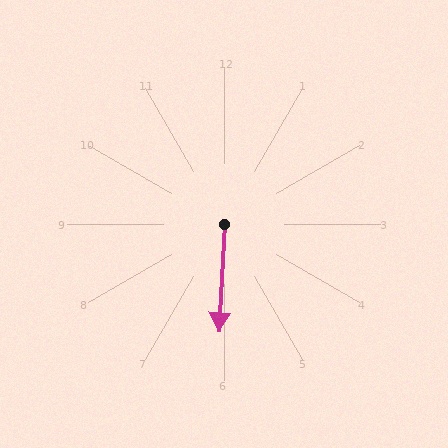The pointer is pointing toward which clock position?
Roughly 6 o'clock.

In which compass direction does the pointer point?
South.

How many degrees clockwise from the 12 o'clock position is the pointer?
Approximately 183 degrees.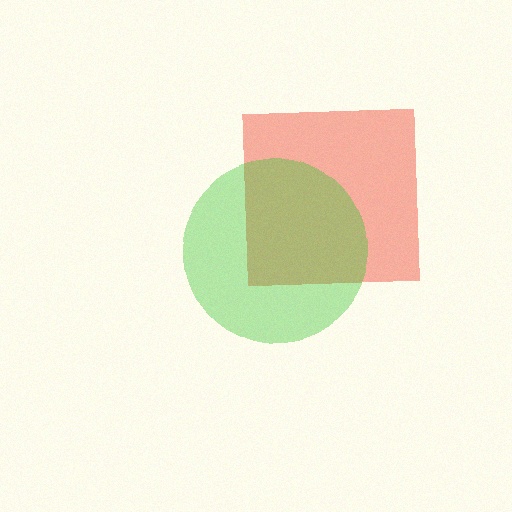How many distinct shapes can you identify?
There are 2 distinct shapes: a red square, a green circle.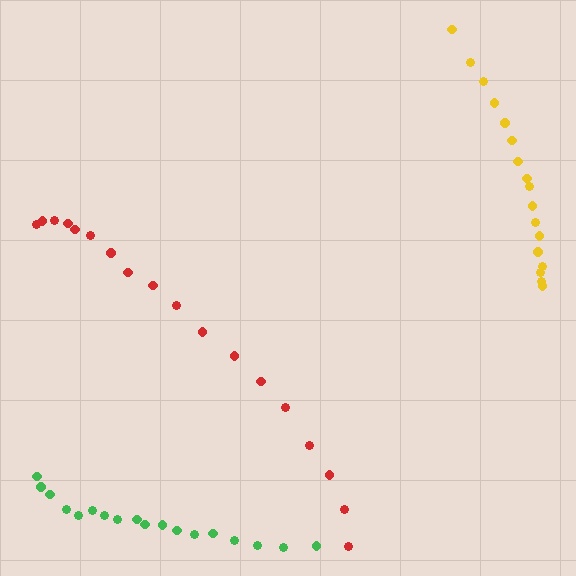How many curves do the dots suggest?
There are 3 distinct paths.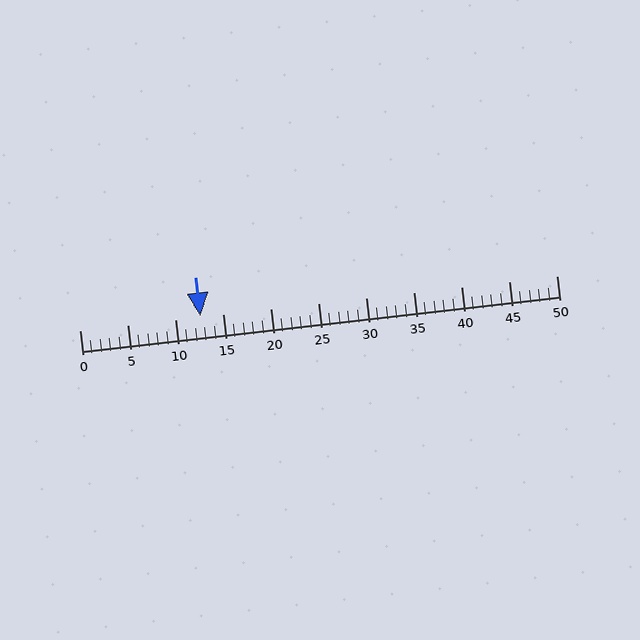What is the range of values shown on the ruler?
The ruler shows values from 0 to 50.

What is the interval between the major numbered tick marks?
The major tick marks are spaced 5 units apart.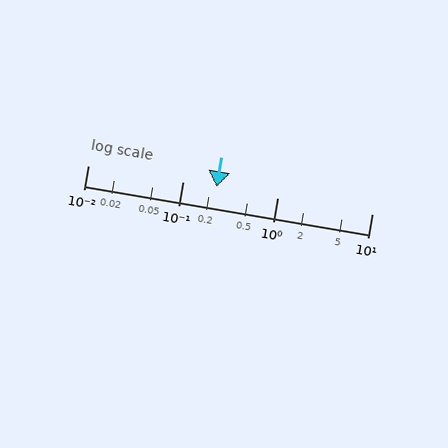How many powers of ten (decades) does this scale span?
The scale spans 3 decades, from 0.01 to 10.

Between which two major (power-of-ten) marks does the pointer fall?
The pointer is between 0.1 and 1.